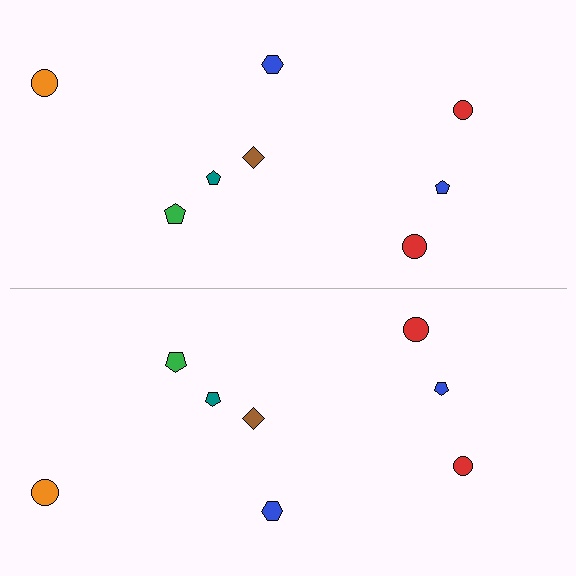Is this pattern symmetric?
Yes, this pattern has bilateral (reflection) symmetry.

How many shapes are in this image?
There are 16 shapes in this image.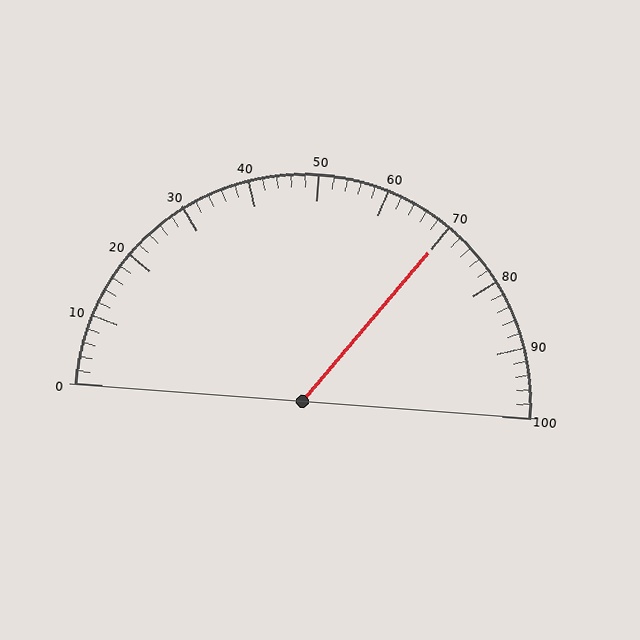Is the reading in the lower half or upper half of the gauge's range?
The reading is in the upper half of the range (0 to 100).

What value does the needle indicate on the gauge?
The needle indicates approximately 70.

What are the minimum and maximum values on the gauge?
The gauge ranges from 0 to 100.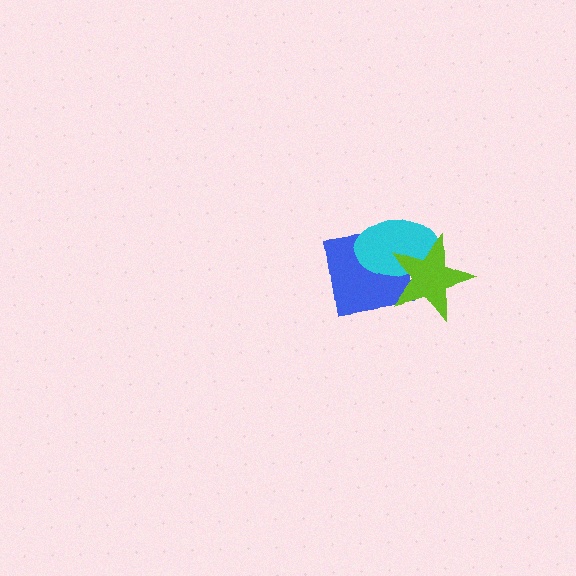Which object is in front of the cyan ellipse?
The lime star is in front of the cyan ellipse.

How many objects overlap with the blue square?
2 objects overlap with the blue square.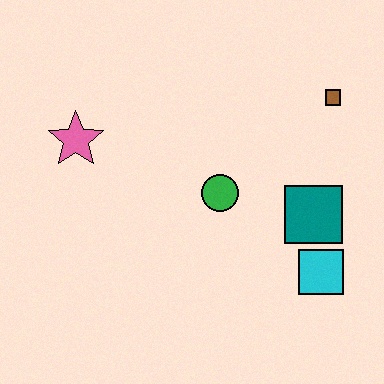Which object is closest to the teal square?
The cyan square is closest to the teal square.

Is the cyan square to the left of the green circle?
No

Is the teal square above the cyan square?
Yes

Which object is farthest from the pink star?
The cyan square is farthest from the pink star.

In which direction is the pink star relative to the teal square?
The pink star is to the left of the teal square.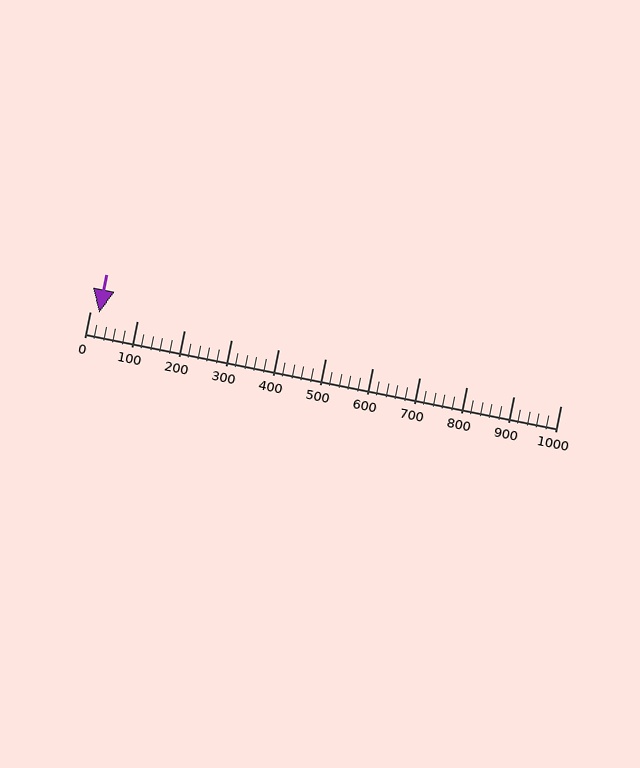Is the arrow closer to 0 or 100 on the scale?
The arrow is closer to 0.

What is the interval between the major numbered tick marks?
The major tick marks are spaced 100 units apart.